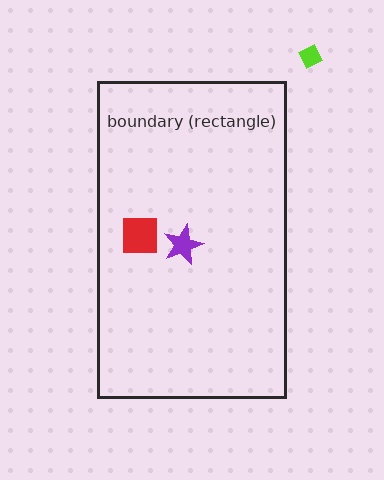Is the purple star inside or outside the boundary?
Inside.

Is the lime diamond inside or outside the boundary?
Outside.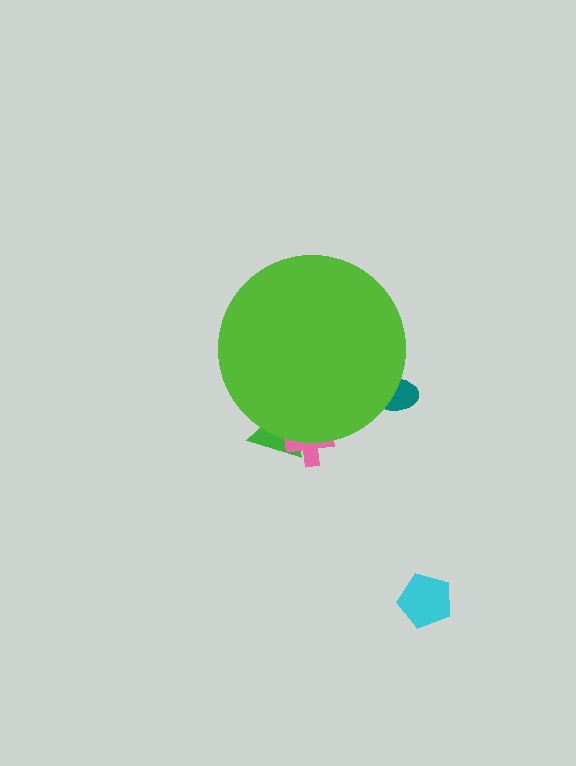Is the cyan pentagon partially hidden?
No, the cyan pentagon is fully visible.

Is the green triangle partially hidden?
Yes, the green triangle is partially hidden behind the lime circle.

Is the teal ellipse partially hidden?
Yes, the teal ellipse is partially hidden behind the lime circle.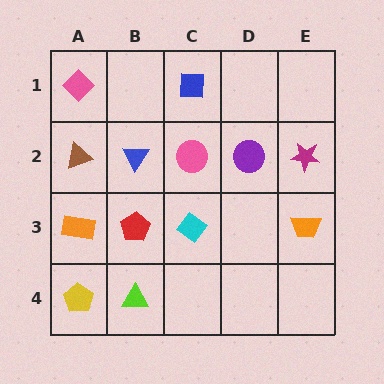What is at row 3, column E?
An orange trapezoid.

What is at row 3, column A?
An orange rectangle.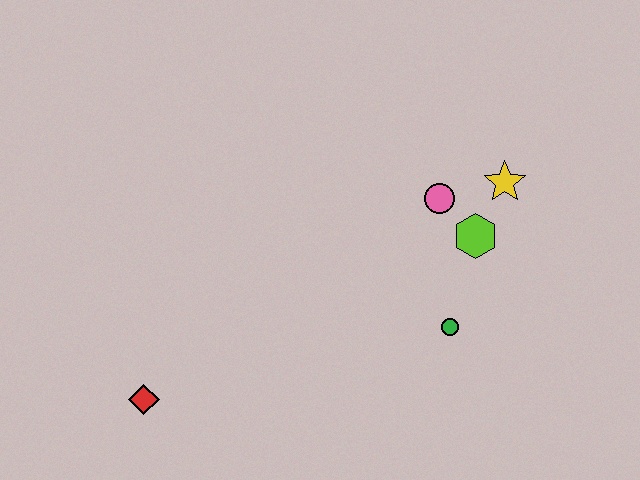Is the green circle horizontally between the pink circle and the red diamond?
No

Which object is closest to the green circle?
The lime hexagon is closest to the green circle.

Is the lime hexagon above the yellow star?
No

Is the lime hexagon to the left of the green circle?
No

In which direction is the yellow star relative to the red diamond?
The yellow star is to the right of the red diamond.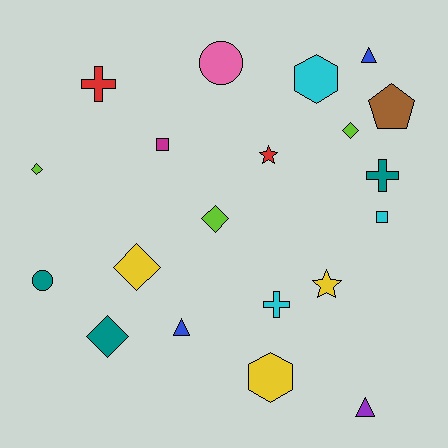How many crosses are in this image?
There are 3 crosses.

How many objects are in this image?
There are 20 objects.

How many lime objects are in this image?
There are 3 lime objects.